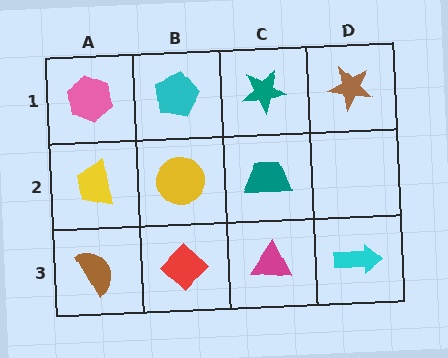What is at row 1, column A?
A pink hexagon.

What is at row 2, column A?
A yellow trapezoid.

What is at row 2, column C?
A teal trapezoid.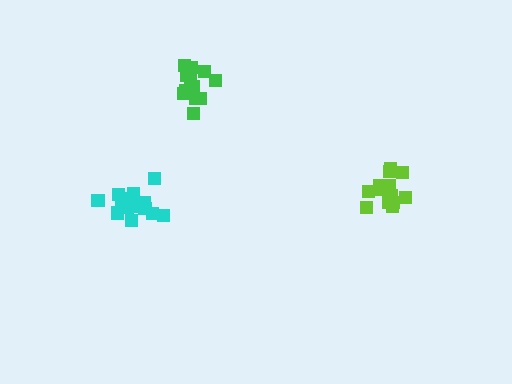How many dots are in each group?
Group 1: 15 dots, Group 2: 17 dots, Group 3: 13 dots (45 total).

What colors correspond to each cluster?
The clusters are colored: green, cyan, lime.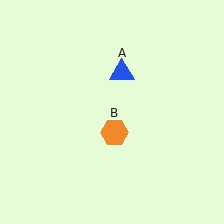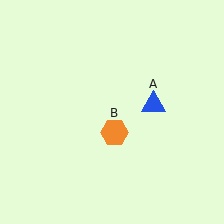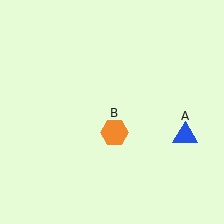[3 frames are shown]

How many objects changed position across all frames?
1 object changed position: blue triangle (object A).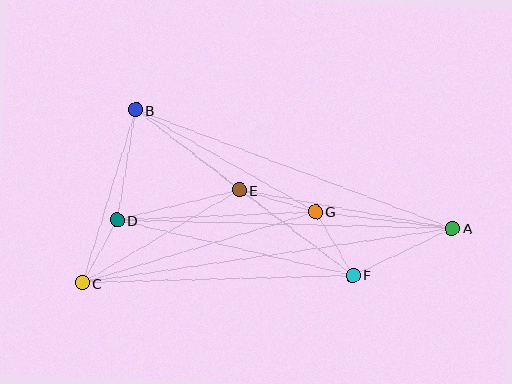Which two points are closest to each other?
Points C and D are closest to each other.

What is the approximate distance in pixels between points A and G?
The distance between A and G is approximately 138 pixels.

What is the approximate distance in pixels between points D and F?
The distance between D and F is approximately 242 pixels.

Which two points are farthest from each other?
Points A and C are farthest from each other.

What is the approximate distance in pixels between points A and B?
The distance between A and B is approximately 338 pixels.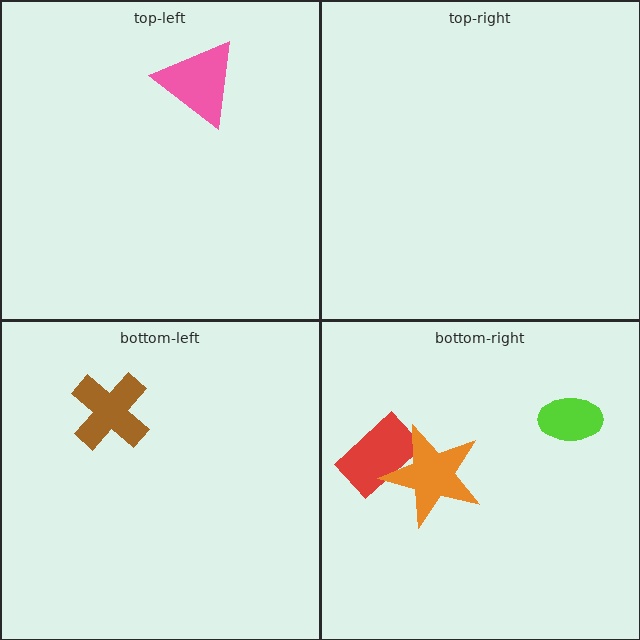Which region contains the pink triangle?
The top-left region.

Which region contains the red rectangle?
The bottom-right region.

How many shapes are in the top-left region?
1.